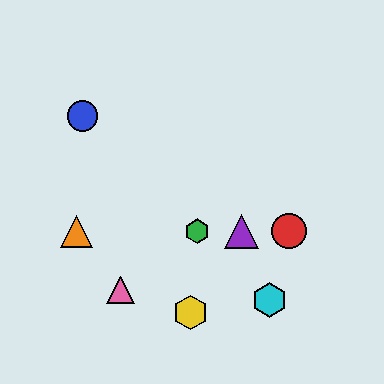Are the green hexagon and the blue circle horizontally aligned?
No, the green hexagon is at y≈231 and the blue circle is at y≈116.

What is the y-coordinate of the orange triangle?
The orange triangle is at y≈231.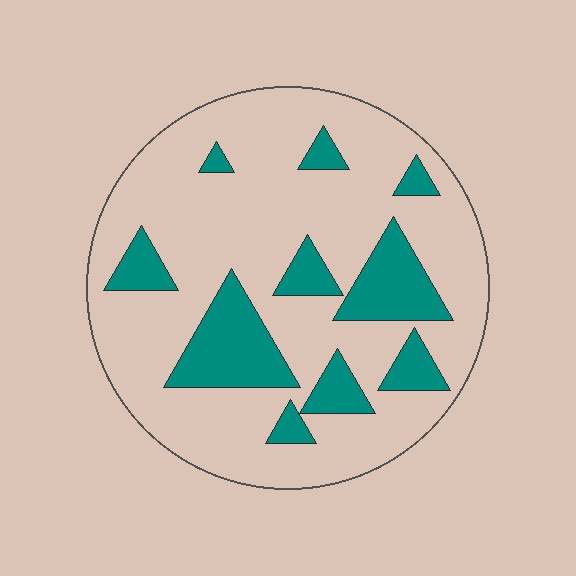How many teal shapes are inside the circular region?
10.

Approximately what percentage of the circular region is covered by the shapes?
Approximately 20%.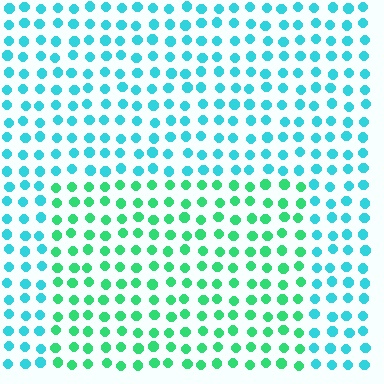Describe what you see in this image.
The image is filled with small cyan elements in a uniform arrangement. A rectangle-shaped region is visible where the elements are tinted to a slightly different hue, forming a subtle color boundary.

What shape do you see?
I see a rectangle.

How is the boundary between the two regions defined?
The boundary is defined purely by a slight shift in hue (about 39 degrees). Spacing, size, and orientation are identical on both sides.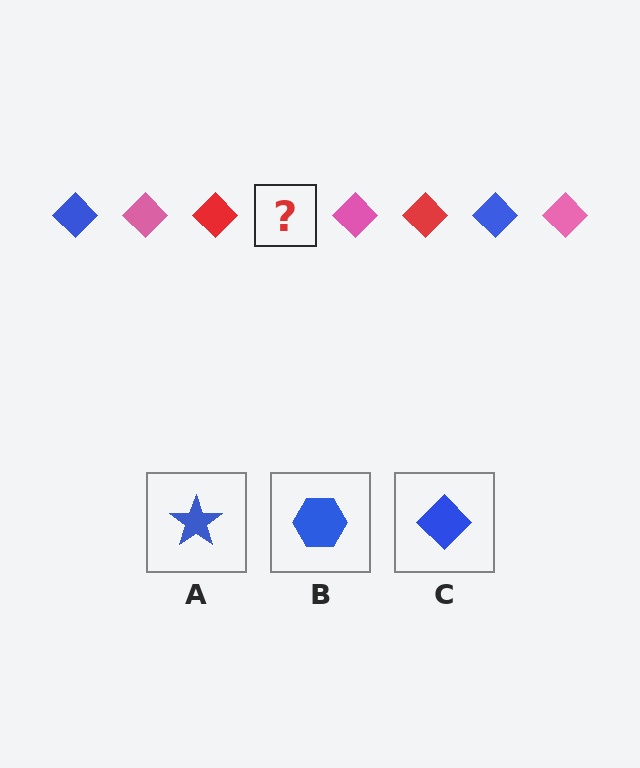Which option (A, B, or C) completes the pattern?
C.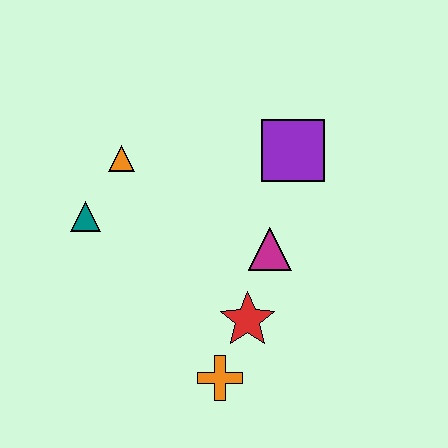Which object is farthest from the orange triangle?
The orange cross is farthest from the orange triangle.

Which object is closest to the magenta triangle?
The red star is closest to the magenta triangle.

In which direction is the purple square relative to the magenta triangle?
The purple square is above the magenta triangle.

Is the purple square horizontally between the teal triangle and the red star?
No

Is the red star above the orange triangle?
No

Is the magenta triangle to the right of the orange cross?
Yes